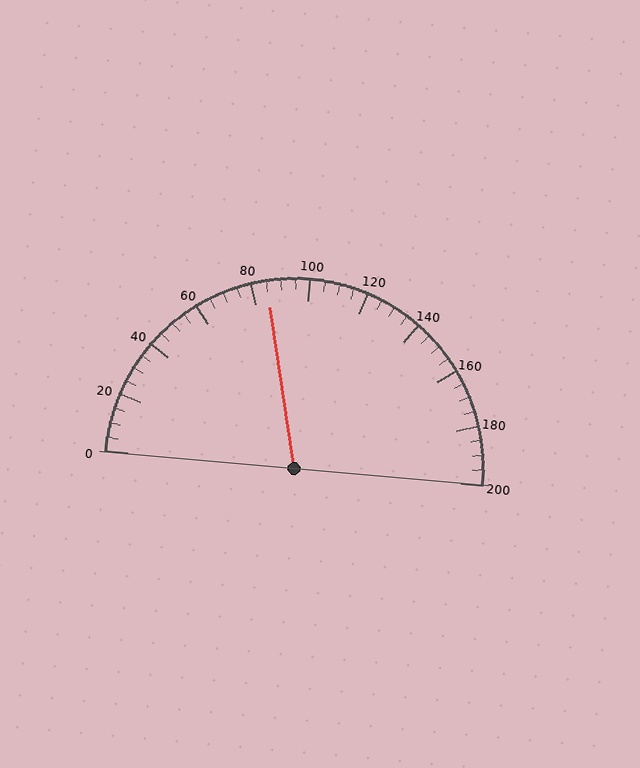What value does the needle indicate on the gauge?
The needle indicates approximately 85.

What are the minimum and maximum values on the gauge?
The gauge ranges from 0 to 200.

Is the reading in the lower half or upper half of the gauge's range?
The reading is in the lower half of the range (0 to 200).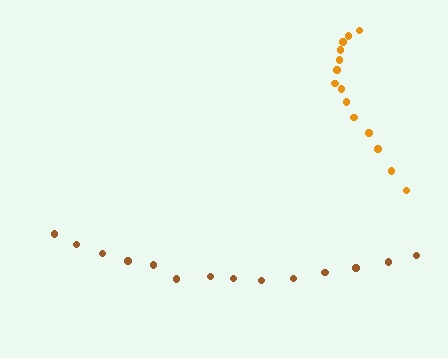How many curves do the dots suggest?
There are 2 distinct paths.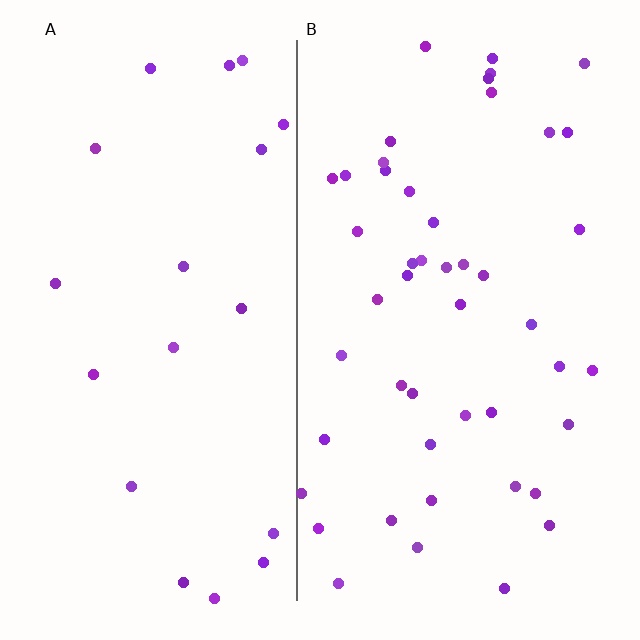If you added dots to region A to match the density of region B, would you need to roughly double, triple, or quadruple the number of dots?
Approximately double.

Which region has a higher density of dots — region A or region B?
B (the right).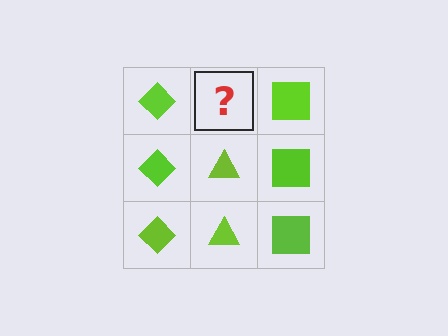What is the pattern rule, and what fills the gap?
The rule is that each column has a consistent shape. The gap should be filled with a lime triangle.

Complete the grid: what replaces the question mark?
The question mark should be replaced with a lime triangle.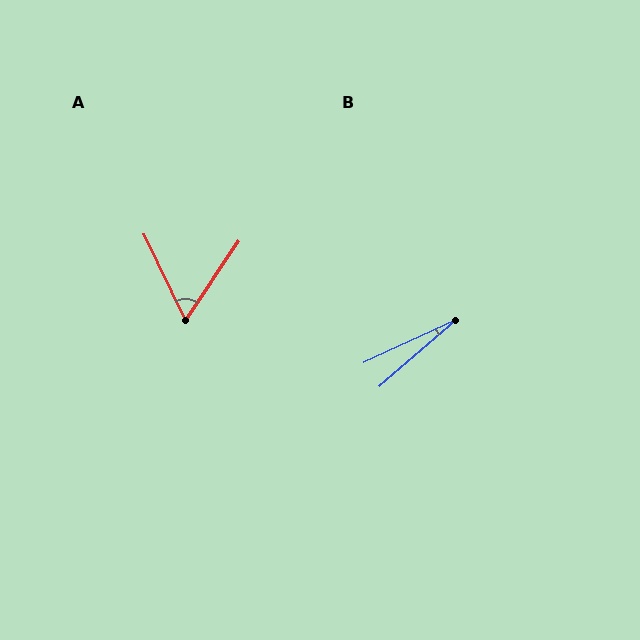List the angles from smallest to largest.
B (16°), A (60°).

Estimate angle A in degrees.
Approximately 60 degrees.